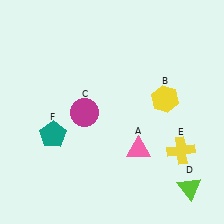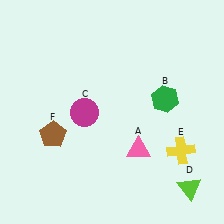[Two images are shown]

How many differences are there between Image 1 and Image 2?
There are 2 differences between the two images.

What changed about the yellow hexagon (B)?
In Image 1, B is yellow. In Image 2, it changed to green.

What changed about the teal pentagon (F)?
In Image 1, F is teal. In Image 2, it changed to brown.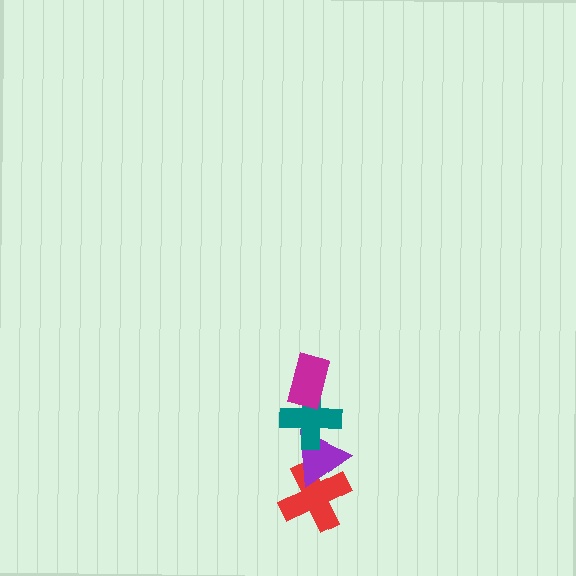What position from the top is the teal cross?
The teal cross is 2nd from the top.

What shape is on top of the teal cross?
The magenta rectangle is on top of the teal cross.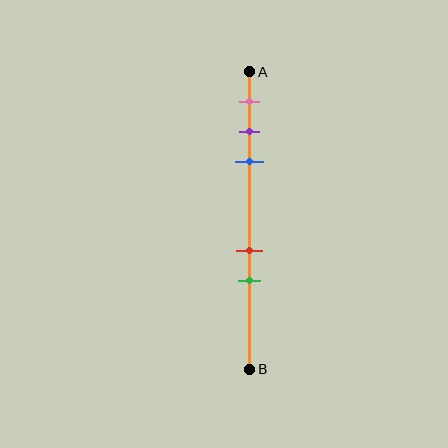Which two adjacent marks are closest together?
The purple and blue marks are the closest adjacent pair.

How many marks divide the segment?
There are 5 marks dividing the segment.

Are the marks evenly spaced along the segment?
No, the marks are not evenly spaced.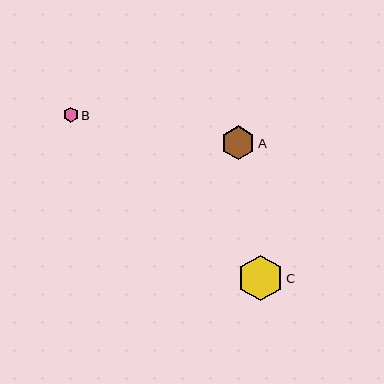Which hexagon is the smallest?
Hexagon B is the smallest with a size of approximately 15 pixels.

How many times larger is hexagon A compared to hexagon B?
Hexagon A is approximately 2.3 times the size of hexagon B.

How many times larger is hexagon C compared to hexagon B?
Hexagon C is approximately 3.1 times the size of hexagon B.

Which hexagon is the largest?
Hexagon C is the largest with a size of approximately 46 pixels.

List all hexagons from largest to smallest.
From largest to smallest: C, A, B.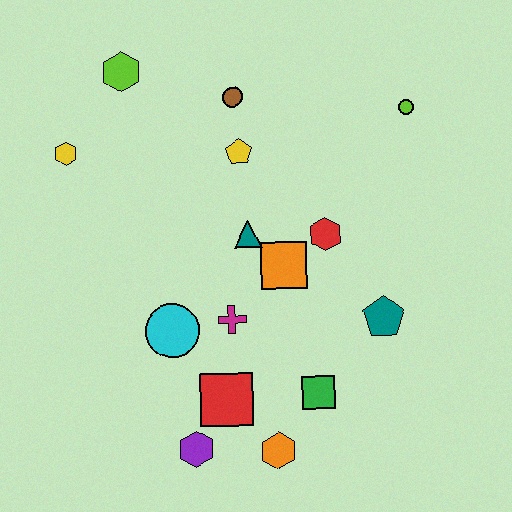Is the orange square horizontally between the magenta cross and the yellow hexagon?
No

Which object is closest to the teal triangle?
The orange square is closest to the teal triangle.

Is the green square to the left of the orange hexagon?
No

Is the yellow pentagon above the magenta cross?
Yes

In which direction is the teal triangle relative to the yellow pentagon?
The teal triangle is below the yellow pentagon.